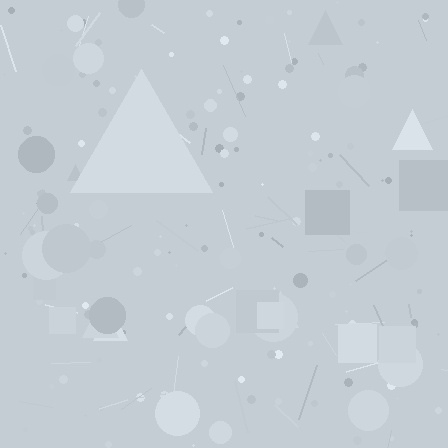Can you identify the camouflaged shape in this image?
The camouflaged shape is a triangle.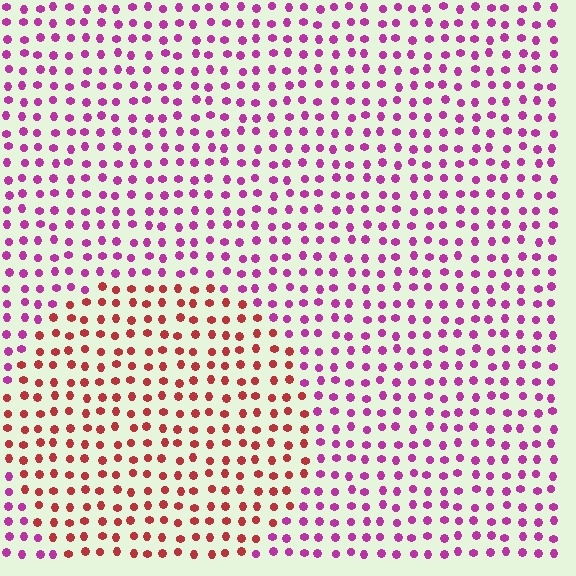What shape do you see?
I see a circle.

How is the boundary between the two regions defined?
The boundary is defined purely by a slight shift in hue (about 46 degrees). Spacing, size, and orientation are identical on both sides.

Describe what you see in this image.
The image is filled with small magenta elements in a uniform arrangement. A circle-shaped region is visible where the elements are tinted to a slightly different hue, forming a subtle color boundary.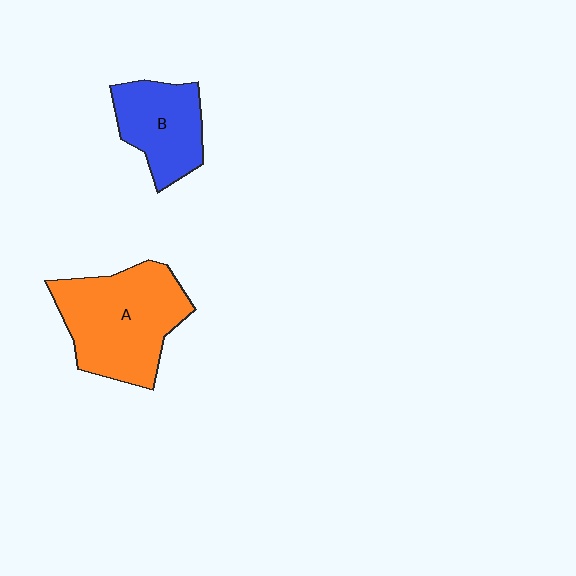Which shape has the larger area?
Shape A (orange).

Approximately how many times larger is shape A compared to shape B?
Approximately 1.6 times.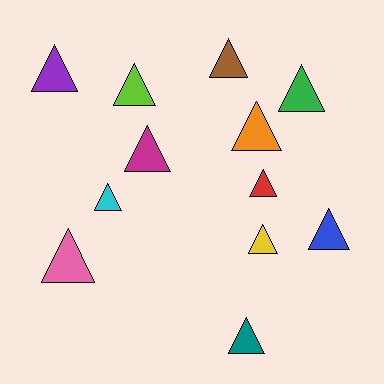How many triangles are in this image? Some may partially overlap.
There are 12 triangles.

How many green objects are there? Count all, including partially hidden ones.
There is 1 green object.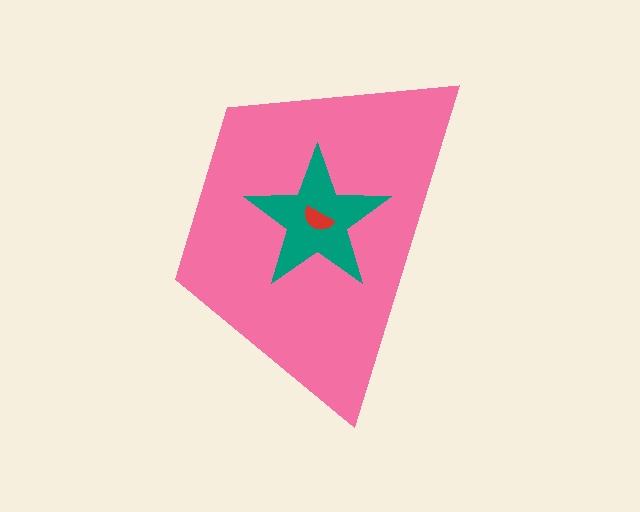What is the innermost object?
The red semicircle.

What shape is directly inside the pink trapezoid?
The teal star.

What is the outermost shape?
The pink trapezoid.